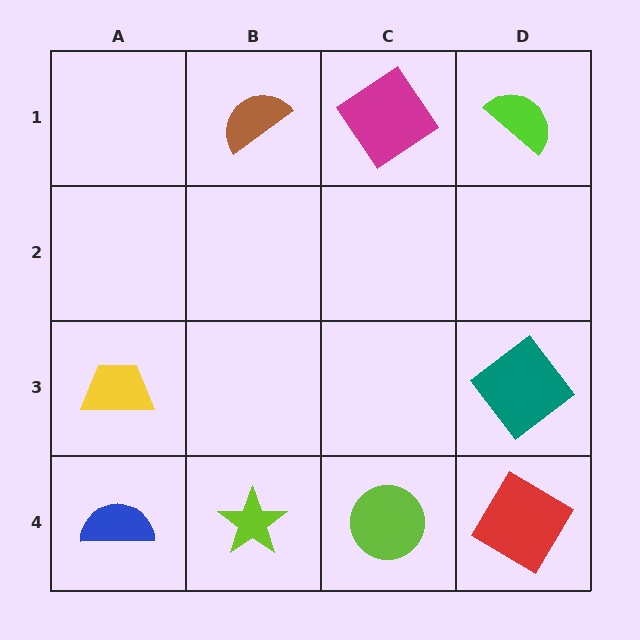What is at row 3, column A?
A yellow trapezoid.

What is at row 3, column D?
A teal diamond.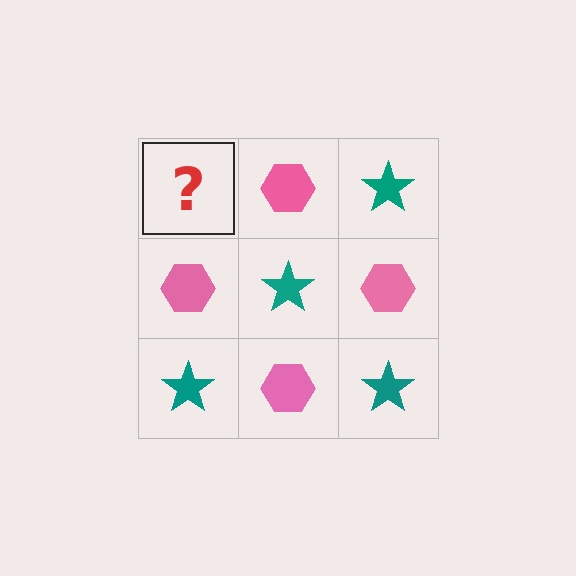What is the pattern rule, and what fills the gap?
The rule is that it alternates teal star and pink hexagon in a checkerboard pattern. The gap should be filled with a teal star.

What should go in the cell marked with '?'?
The missing cell should contain a teal star.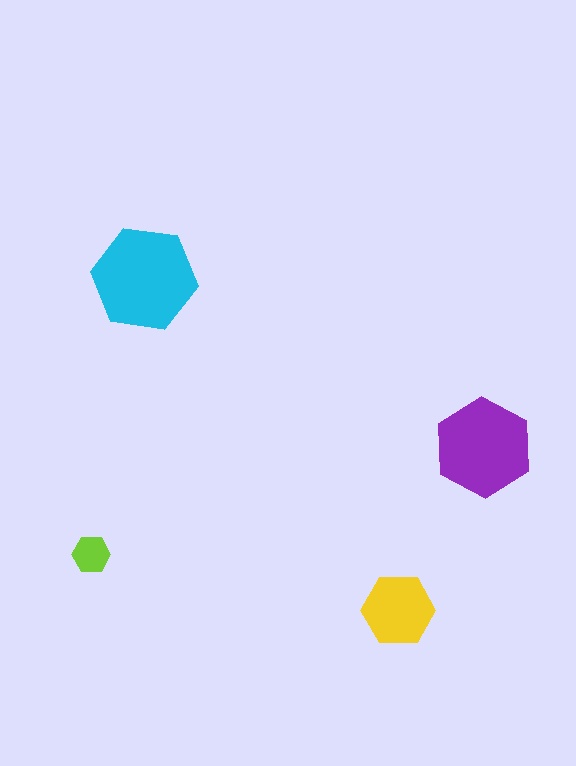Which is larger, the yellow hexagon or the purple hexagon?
The purple one.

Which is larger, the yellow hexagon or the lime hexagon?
The yellow one.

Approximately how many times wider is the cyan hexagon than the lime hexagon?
About 3 times wider.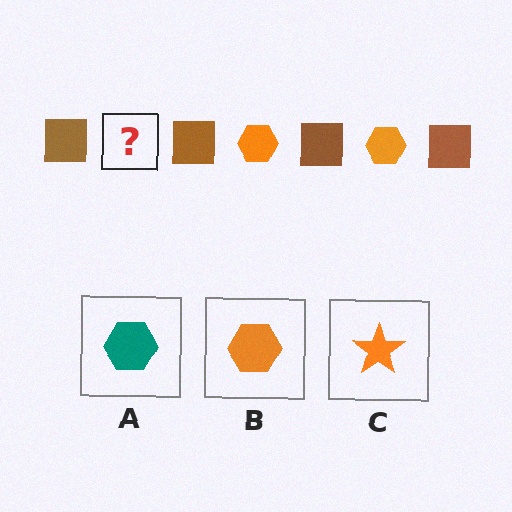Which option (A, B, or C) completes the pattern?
B.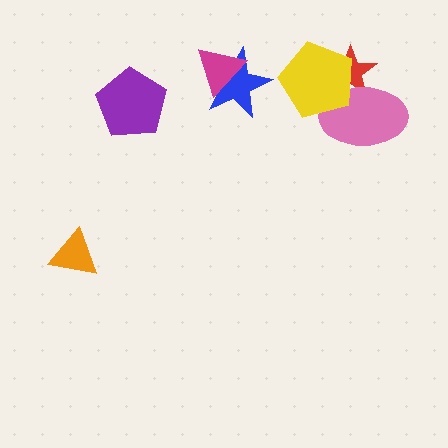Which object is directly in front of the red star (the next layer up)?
The pink ellipse is directly in front of the red star.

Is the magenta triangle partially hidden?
No, no other shape covers it.